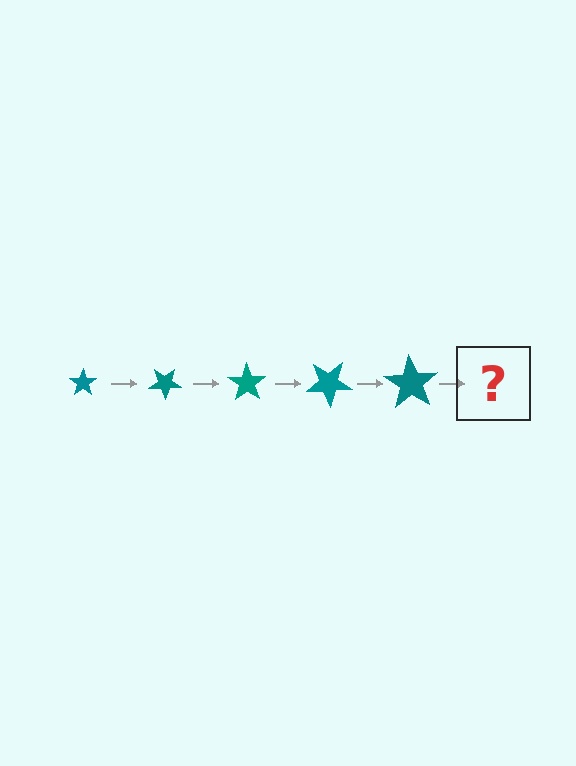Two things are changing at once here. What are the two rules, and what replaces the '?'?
The two rules are that the star grows larger each step and it rotates 35 degrees each step. The '?' should be a star, larger than the previous one and rotated 175 degrees from the start.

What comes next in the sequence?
The next element should be a star, larger than the previous one and rotated 175 degrees from the start.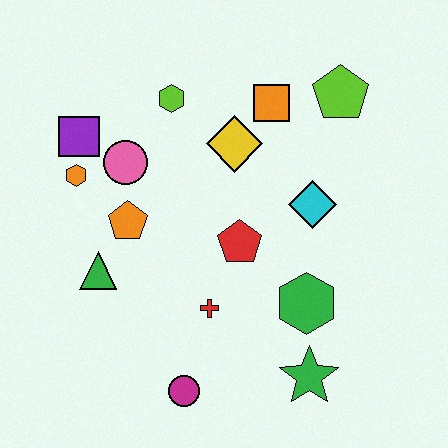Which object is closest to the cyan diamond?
The red pentagon is closest to the cyan diamond.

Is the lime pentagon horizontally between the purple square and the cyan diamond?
No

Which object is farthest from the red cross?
The lime pentagon is farthest from the red cross.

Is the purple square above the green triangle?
Yes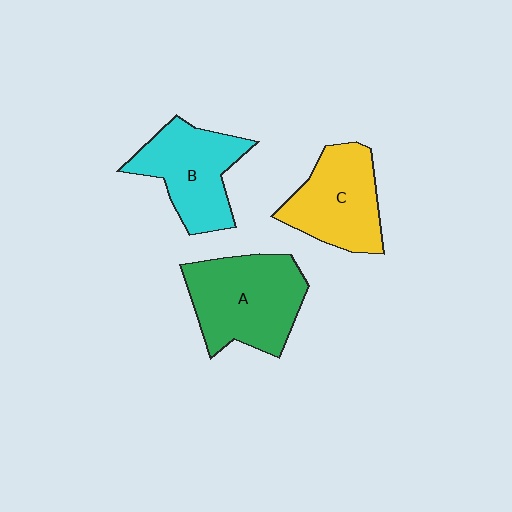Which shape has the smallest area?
Shape C (yellow).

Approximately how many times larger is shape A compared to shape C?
Approximately 1.2 times.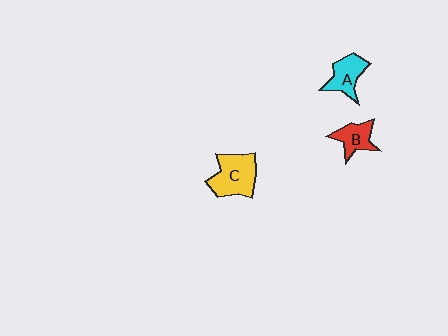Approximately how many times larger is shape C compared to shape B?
Approximately 1.7 times.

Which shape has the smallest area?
Shape B (red).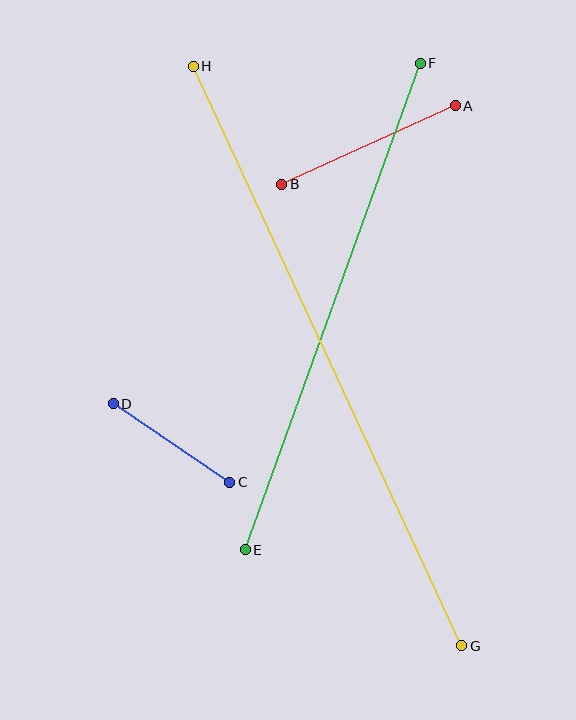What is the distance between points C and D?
The distance is approximately 140 pixels.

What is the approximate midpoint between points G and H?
The midpoint is at approximately (328, 356) pixels.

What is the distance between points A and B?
The distance is approximately 191 pixels.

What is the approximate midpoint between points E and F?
The midpoint is at approximately (333, 306) pixels.